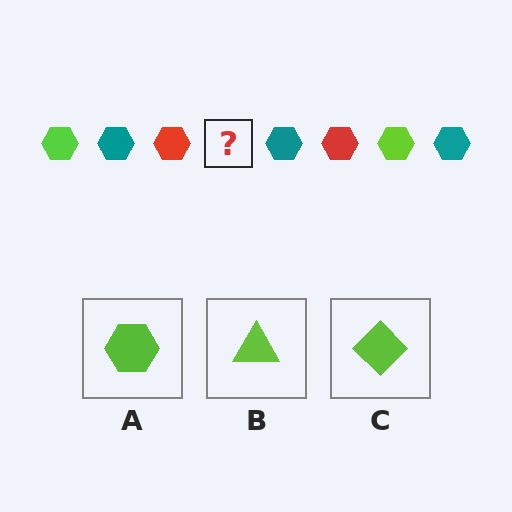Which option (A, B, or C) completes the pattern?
A.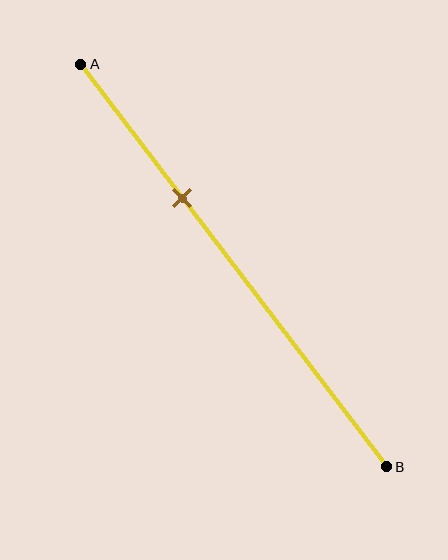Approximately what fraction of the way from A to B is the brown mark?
The brown mark is approximately 35% of the way from A to B.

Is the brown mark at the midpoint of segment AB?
No, the mark is at about 35% from A, not at the 50% midpoint.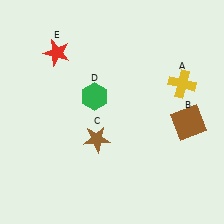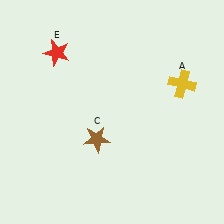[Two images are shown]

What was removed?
The brown square (B), the green hexagon (D) were removed in Image 2.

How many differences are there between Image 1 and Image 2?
There are 2 differences between the two images.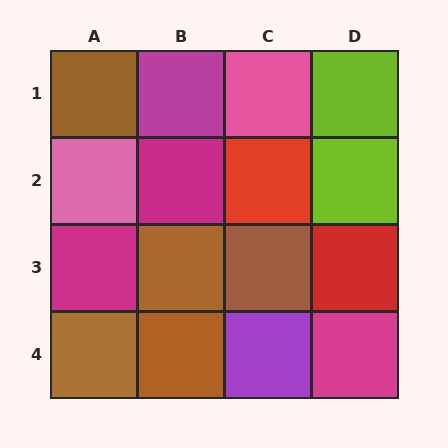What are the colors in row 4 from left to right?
Brown, brown, purple, magenta.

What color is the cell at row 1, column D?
Lime.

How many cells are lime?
2 cells are lime.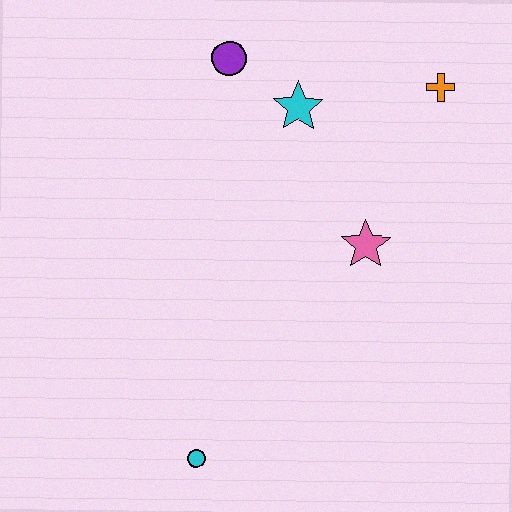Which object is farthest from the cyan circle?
The orange cross is farthest from the cyan circle.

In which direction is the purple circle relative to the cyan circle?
The purple circle is above the cyan circle.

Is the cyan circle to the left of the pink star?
Yes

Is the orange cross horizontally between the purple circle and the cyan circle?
No